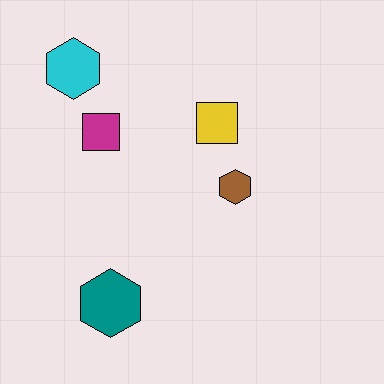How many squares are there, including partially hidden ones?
There are 2 squares.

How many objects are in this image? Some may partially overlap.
There are 5 objects.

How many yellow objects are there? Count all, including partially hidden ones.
There is 1 yellow object.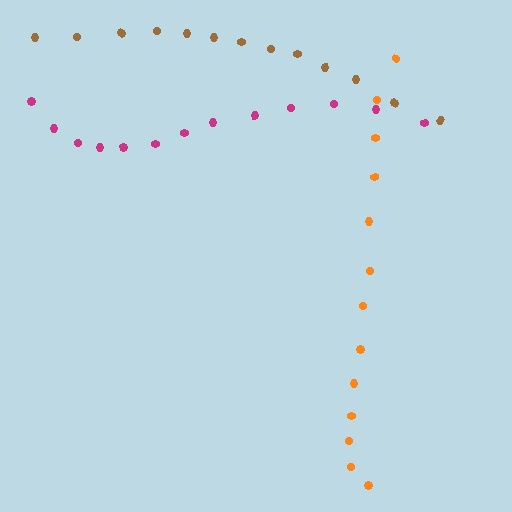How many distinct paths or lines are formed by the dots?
There are 3 distinct paths.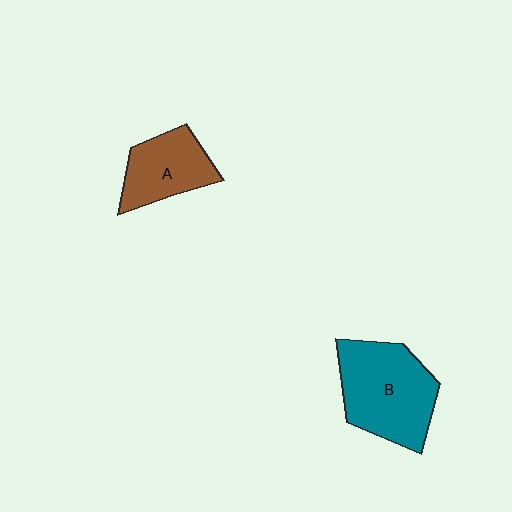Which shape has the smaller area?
Shape A (brown).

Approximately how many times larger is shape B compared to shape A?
Approximately 1.6 times.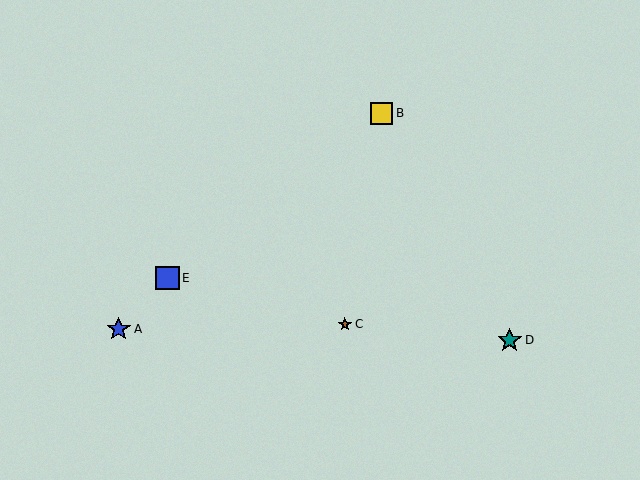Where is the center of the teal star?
The center of the teal star is at (510, 340).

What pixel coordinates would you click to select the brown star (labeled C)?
Click at (345, 324) to select the brown star C.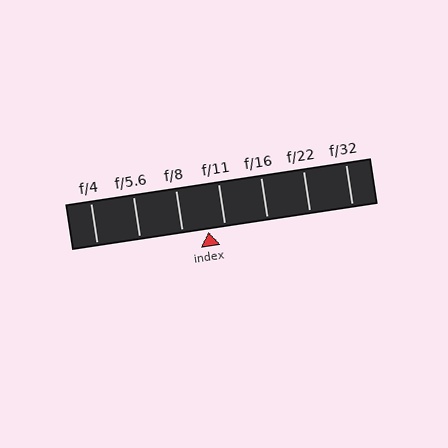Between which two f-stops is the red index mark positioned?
The index mark is between f/8 and f/11.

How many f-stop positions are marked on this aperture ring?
There are 7 f-stop positions marked.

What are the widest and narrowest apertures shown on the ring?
The widest aperture shown is f/4 and the narrowest is f/32.